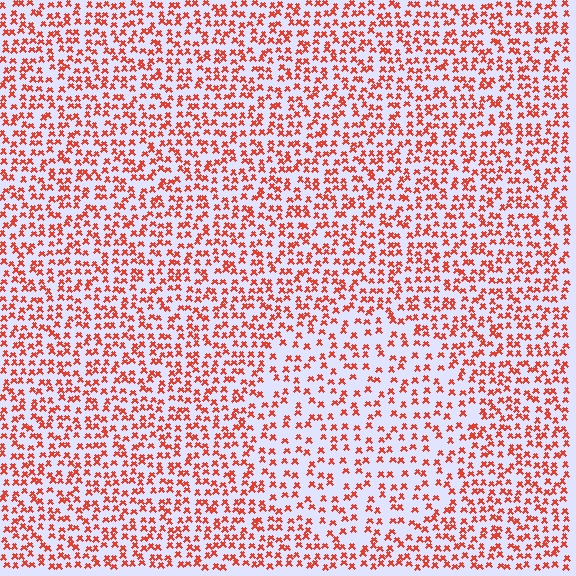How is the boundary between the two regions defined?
The boundary is defined by a change in element density (approximately 1.6x ratio). All elements are the same color, size, and shape.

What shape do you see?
I see a circle.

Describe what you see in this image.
The image contains small red elements arranged at two different densities. A circle-shaped region is visible where the elements are less densely packed than the surrounding area.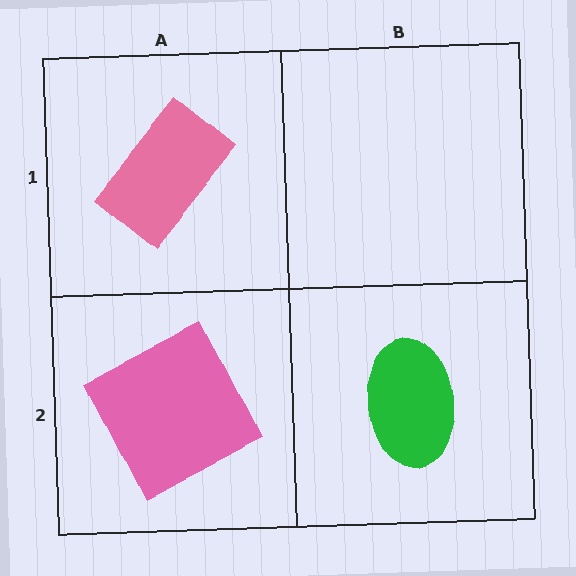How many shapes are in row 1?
1 shape.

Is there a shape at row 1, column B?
No, that cell is empty.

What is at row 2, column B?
A green ellipse.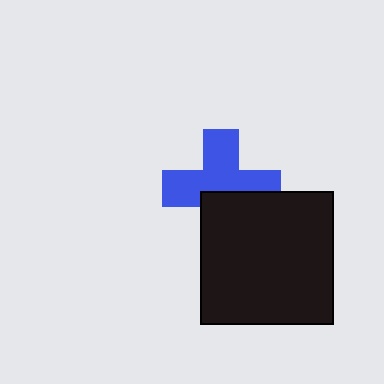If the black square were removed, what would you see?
You would see the complete blue cross.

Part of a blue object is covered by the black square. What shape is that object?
It is a cross.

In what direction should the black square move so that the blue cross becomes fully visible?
The black square should move down. That is the shortest direction to clear the overlap and leave the blue cross fully visible.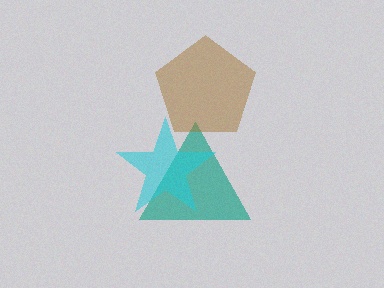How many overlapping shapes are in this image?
There are 3 overlapping shapes in the image.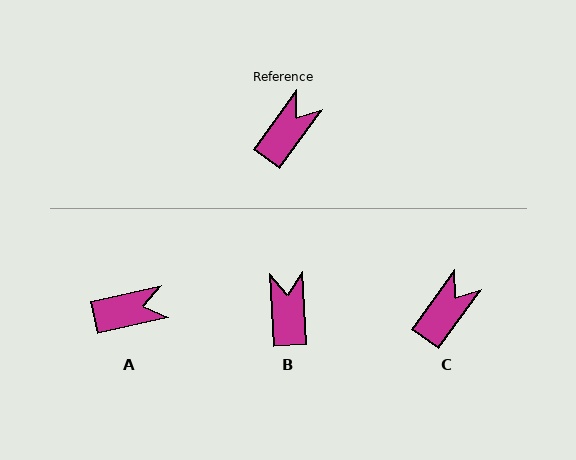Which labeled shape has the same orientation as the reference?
C.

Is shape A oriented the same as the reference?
No, it is off by about 42 degrees.